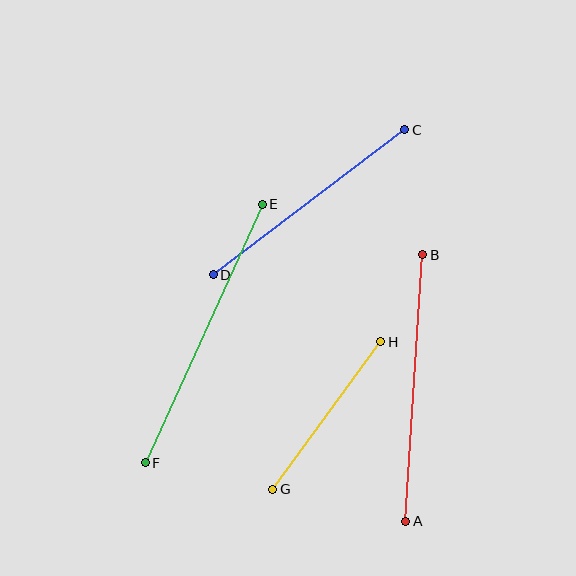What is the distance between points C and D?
The distance is approximately 240 pixels.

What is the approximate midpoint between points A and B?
The midpoint is at approximately (414, 388) pixels.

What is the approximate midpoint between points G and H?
The midpoint is at approximately (327, 416) pixels.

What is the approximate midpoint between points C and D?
The midpoint is at approximately (309, 202) pixels.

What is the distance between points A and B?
The distance is approximately 267 pixels.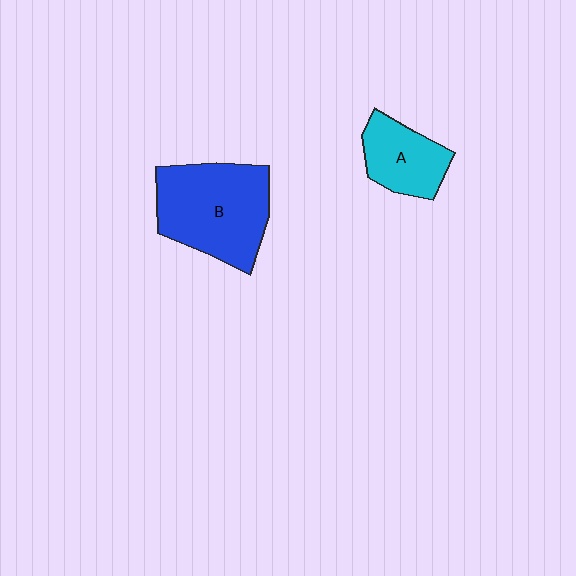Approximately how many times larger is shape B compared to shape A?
Approximately 1.9 times.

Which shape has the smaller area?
Shape A (cyan).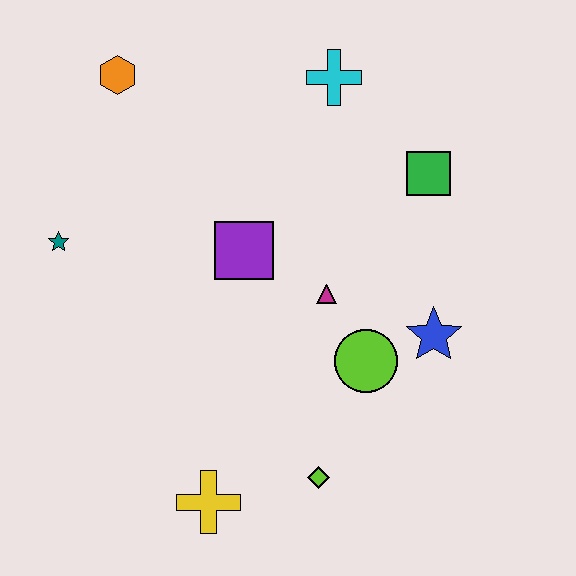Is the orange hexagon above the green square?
Yes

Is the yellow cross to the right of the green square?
No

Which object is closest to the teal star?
The orange hexagon is closest to the teal star.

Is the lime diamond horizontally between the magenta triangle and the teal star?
Yes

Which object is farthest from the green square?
The yellow cross is farthest from the green square.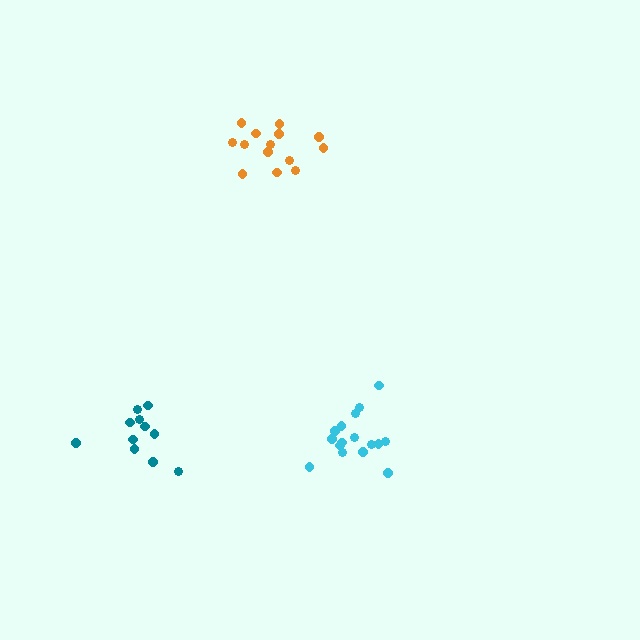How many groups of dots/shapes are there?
There are 3 groups.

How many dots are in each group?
Group 1: 14 dots, Group 2: 16 dots, Group 3: 11 dots (41 total).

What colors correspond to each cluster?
The clusters are colored: orange, cyan, teal.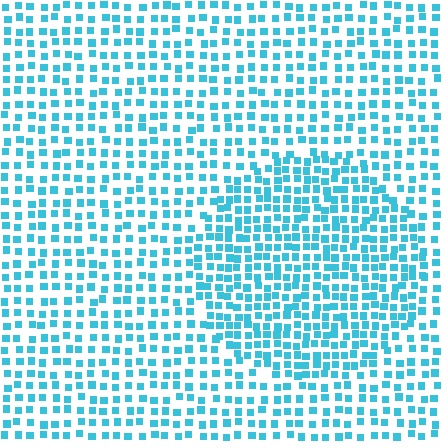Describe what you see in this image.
The image contains small cyan elements arranged at two different densities. A circle-shaped region is visible where the elements are more densely packed than the surrounding area.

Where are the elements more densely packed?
The elements are more densely packed inside the circle boundary.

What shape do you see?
I see a circle.